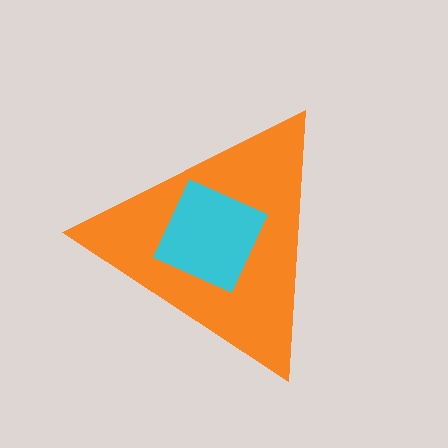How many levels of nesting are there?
2.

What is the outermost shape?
The orange triangle.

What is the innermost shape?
The cyan diamond.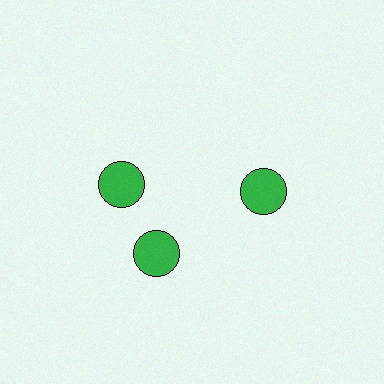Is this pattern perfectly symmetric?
No. The 3 green circles are arranged in a ring, but one element near the 11 o'clock position is rotated out of alignment along the ring, breaking the 3-fold rotational symmetry.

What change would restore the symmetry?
The symmetry would be restored by rotating it back into even spacing with its neighbors so that all 3 circles sit at equal angles and equal distance from the center.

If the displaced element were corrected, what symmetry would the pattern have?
It would have 3-fold rotational symmetry — the pattern would map onto itself every 120 degrees.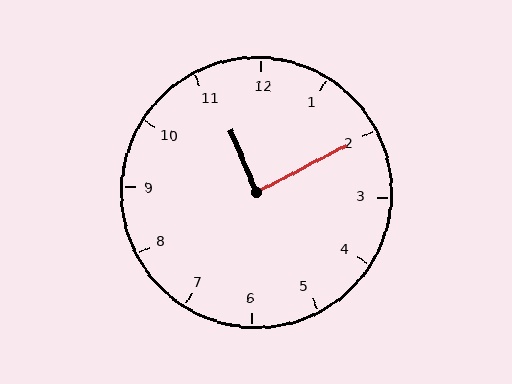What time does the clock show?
11:10.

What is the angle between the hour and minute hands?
Approximately 85 degrees.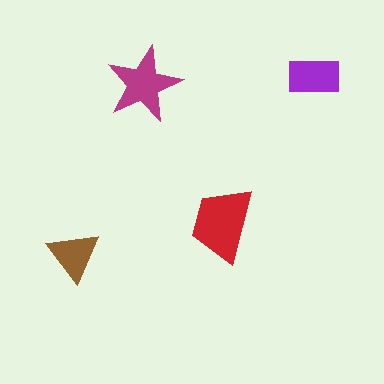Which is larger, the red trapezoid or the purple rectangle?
The red trapezoid.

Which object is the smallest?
The brown triangle.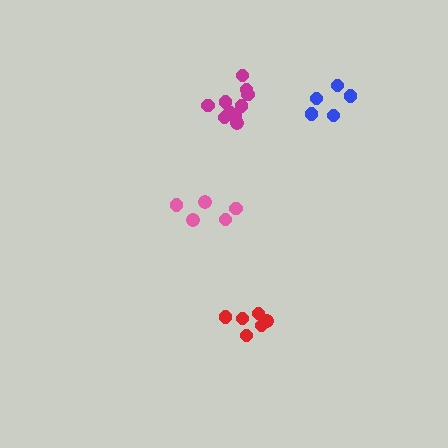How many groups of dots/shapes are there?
There are 4 groups.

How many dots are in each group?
Group 1: 5 dots, Group 2: 5 dots, Group 3: 11 dots, Group 4: 6 dots (27 total).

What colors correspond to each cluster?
The clusters are colored: blue, pink, magenta, red.